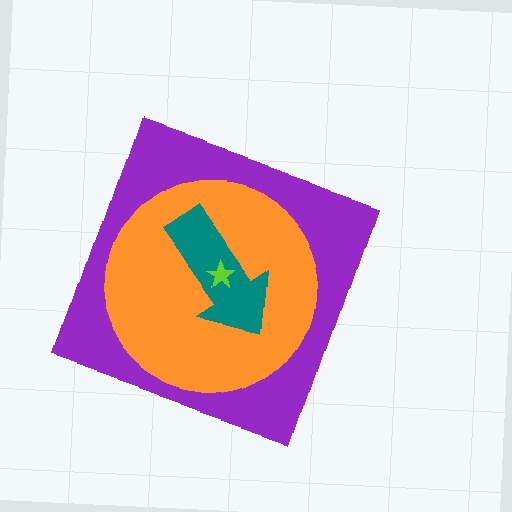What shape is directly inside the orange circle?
The teal arrow.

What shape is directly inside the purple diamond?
The orange circle.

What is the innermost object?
The lime star.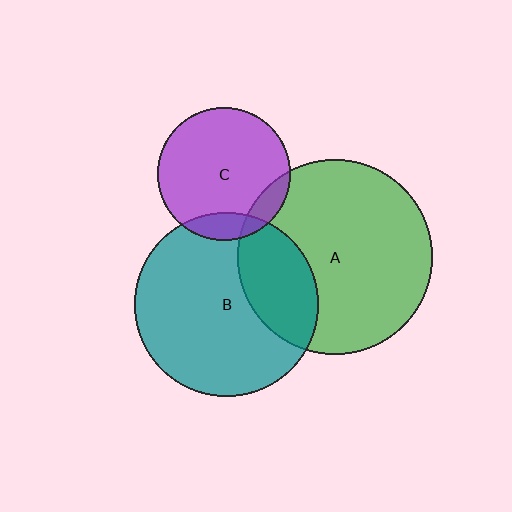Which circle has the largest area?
Circle A (green).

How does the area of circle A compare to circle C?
Approximately 2.1 times.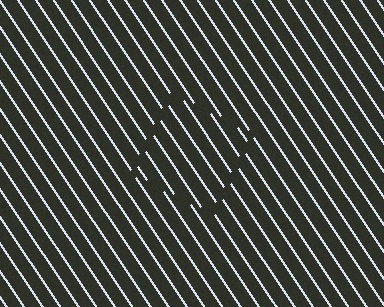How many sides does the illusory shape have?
4 sides — the line-ends trace a square.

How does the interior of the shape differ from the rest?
The interior of the shape contains the same grating, shifted by half a period — the contour is defined by the phase discontinuity where line-ends from the inner and outer gratings abut.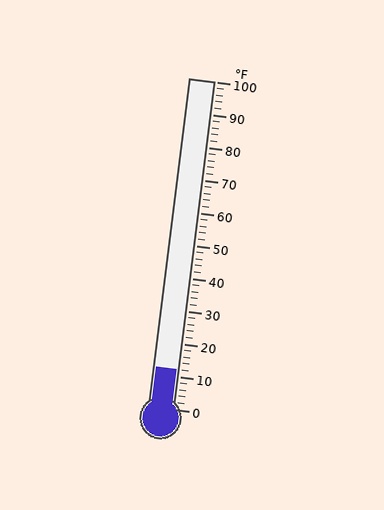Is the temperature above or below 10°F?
The temperature is above 10°F.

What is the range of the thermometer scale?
The thermometer scale ranges from 0°F to 100°F.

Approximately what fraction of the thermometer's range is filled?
The thermometer is filled to approximately 10% of its range.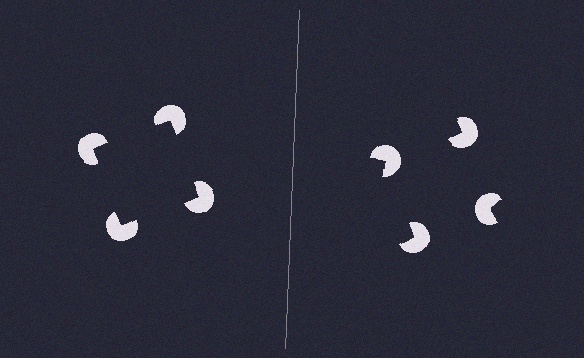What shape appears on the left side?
An illusory square.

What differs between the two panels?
The pac-man discs are positioned identically on both sides; only the wedge orientations differ. On the left they align to a square; on the right they are misaligned.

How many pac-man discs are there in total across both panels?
8 — 4 on each side.